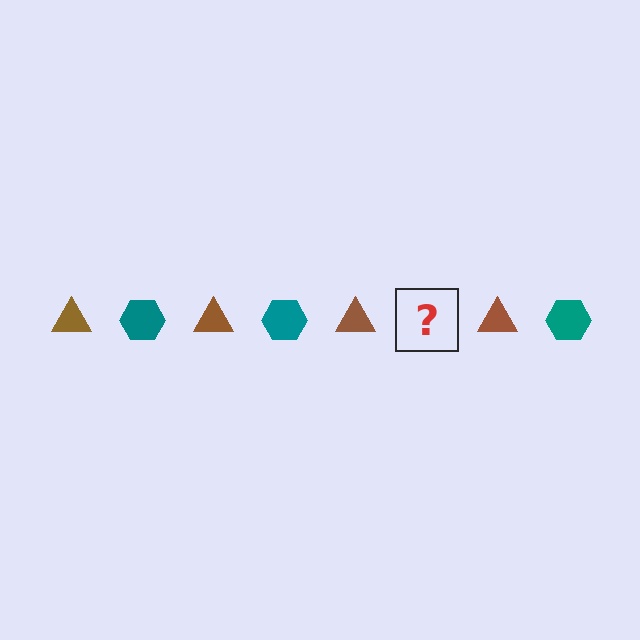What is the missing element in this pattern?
The missing element is a teal hexagon.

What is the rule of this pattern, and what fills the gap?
The rule is that the pattern alternates between brown triangle and teal hexagon. The gap should be filled with a teal hexagon.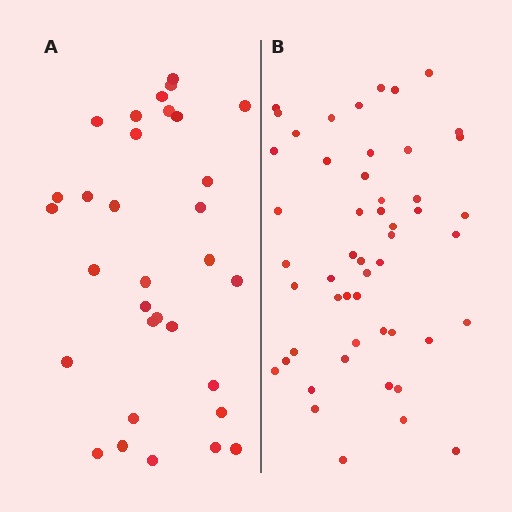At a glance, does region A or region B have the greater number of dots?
Region B (the right region) has more dots.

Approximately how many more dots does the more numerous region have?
Region B has approximately 20 more dots than region A.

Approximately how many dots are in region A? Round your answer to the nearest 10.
About 30 dots. (The exact count is 32, which rounds to 30.)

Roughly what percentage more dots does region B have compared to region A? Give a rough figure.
About 60% more.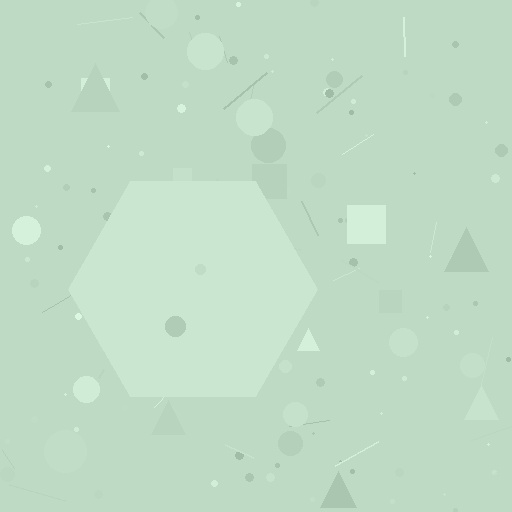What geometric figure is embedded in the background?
A hexagon is embedded in the background.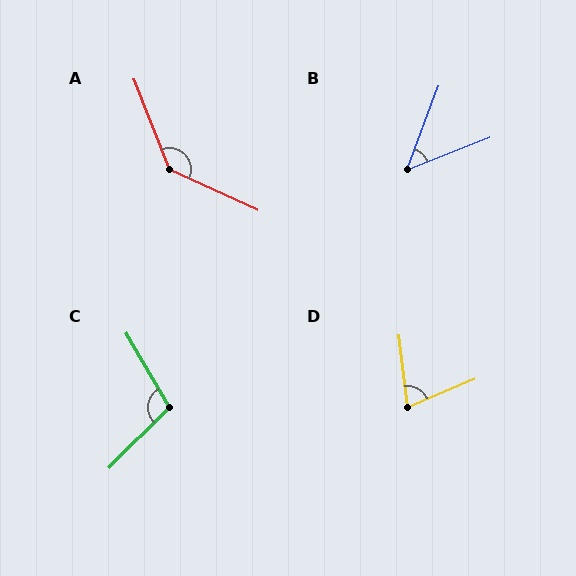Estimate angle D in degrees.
Approximately 74 degrees.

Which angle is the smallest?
B, at approximately 48 degrees.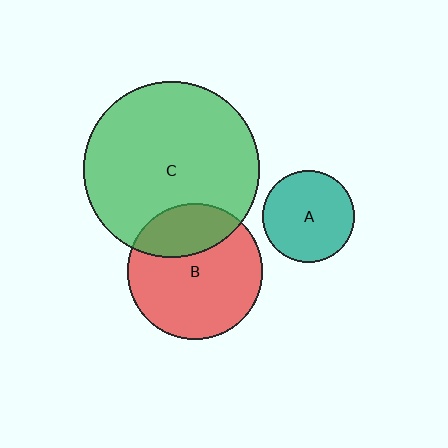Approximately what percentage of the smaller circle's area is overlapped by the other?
Approximately 30%.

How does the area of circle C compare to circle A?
Approximately 3.7 times.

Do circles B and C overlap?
Yes.